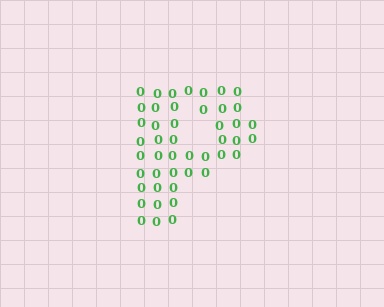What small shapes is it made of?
It is made of small digit 0's.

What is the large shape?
The large shape is the letter P.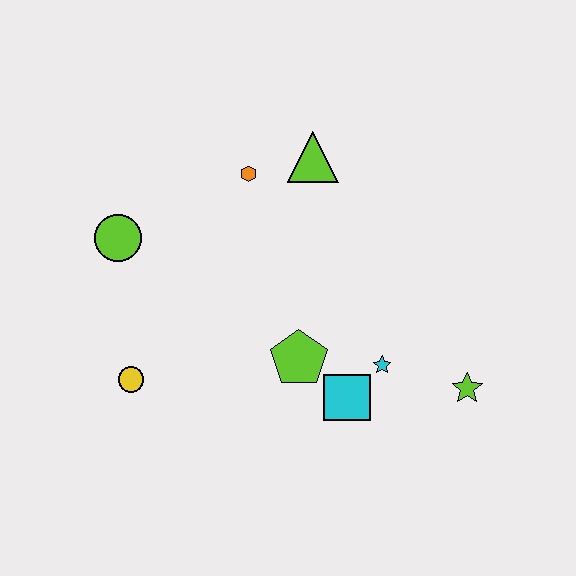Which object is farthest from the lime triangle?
The yellow circle is farthest from the lime triangle.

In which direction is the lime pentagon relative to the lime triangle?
The lime pentagon is below the lime triangle.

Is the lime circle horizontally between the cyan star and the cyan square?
No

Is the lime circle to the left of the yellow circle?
Yes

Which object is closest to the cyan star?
The cyan square is closest to the cyan star.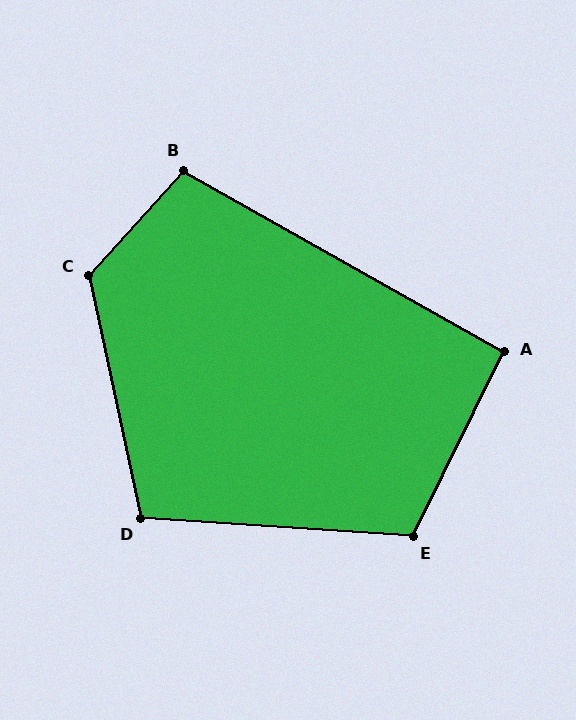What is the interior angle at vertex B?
Approximately 103 degrees (obtuse).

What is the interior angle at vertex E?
Approximately 112 degrees (obtuse).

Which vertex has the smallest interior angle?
A, at approximately 93 degrees.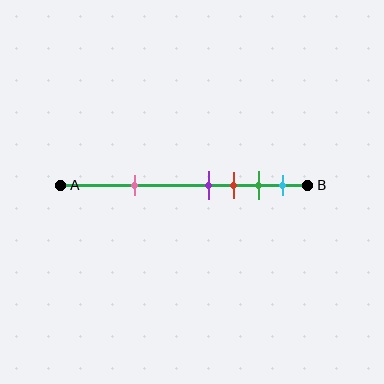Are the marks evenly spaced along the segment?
No, the marks are not evenly spaced.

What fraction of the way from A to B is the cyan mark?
The cyan mark is approximately 90% (0.9) of the way from A to B.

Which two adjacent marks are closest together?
The purple and red marks are the closest adjacent pair.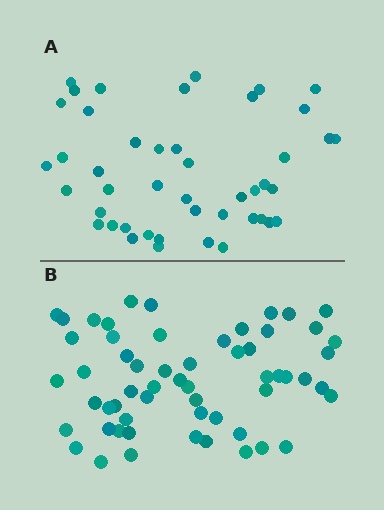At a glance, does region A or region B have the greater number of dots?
Region B (the bottom region) has more dots.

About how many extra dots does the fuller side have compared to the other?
Region B has approximately 15 more dots than region A.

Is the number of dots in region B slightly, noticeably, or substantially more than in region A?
Region B has noticeably more, but not dramatically so. The ratio is roughly 1.3 to 1.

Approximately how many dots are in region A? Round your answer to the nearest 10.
About 40 dots. (The exact count is 45, which rounds to 40.)